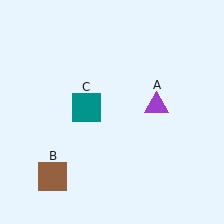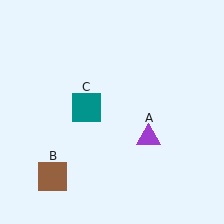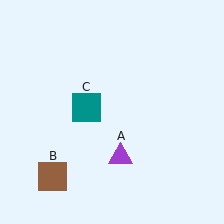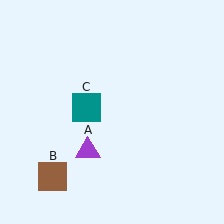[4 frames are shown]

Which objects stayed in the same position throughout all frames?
Brown square (object B) and teal square (object C) remained stationary.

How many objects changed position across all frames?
1 object changed position: purple triangle (object A).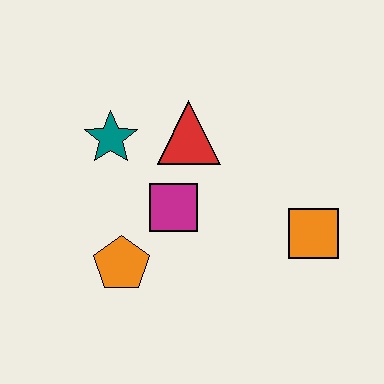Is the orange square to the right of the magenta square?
Yes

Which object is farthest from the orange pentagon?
The orange square is farthest from the orange pentagon.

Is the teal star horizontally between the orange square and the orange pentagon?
No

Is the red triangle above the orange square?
Yes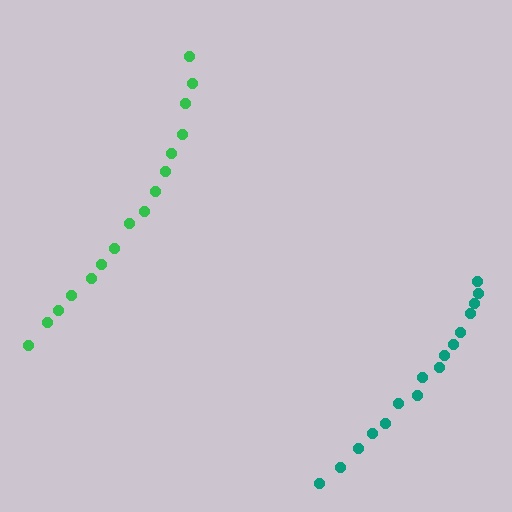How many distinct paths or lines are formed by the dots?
There are 2 distinct paths.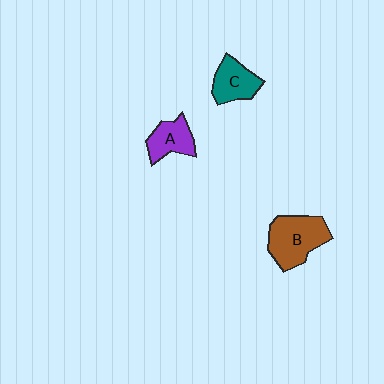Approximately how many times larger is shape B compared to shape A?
Approximately 1.6 times.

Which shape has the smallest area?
Shape A (purple).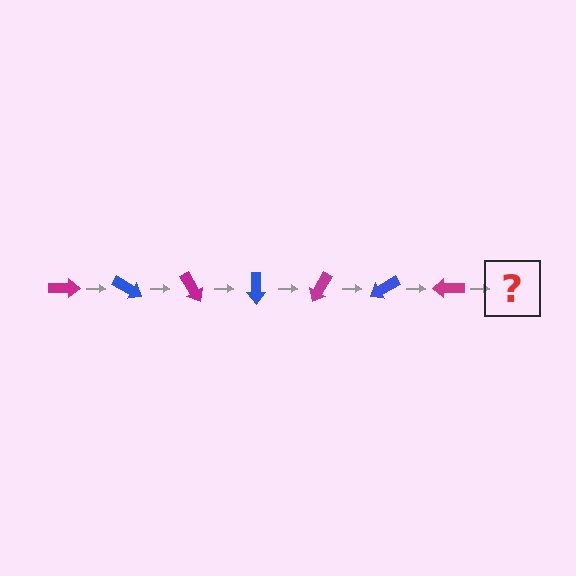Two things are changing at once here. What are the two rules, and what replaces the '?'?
The two rules are that it rotates 30 degrees each step and the color cycles through magenta and blue. The '?' should be a blue arrow, rotated 210 degrees from the start.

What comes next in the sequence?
The next element should be a blue arrow, rotated 210 degrees from the start.